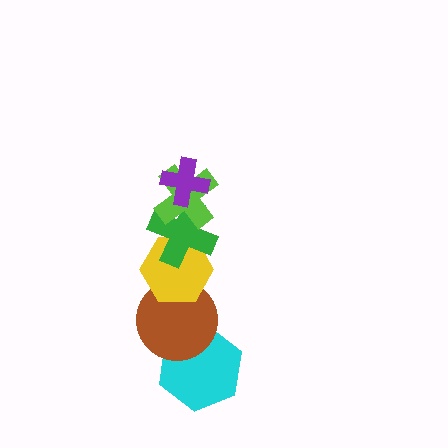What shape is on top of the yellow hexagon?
The green cross is on top of the yellow hexagon.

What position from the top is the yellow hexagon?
The yellow hexagon is 4th from the top.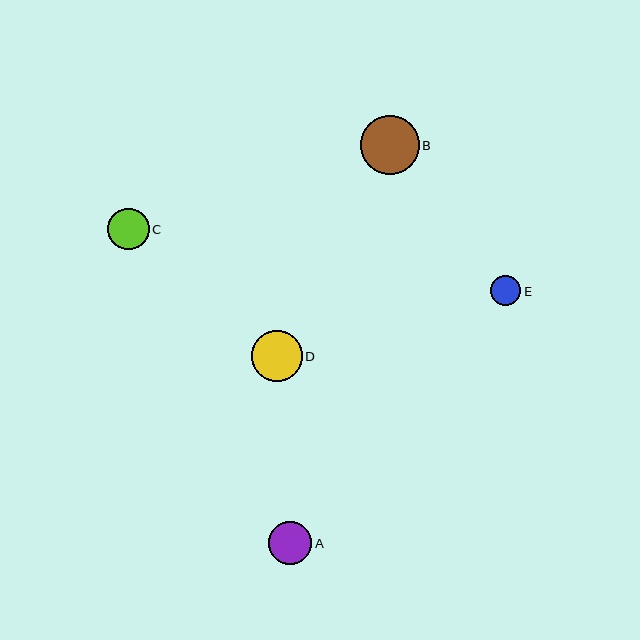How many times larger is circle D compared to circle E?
Circle D is approximately 1.7 times the size of circle E.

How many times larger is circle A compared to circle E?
Circle A is approximately 1.4 times the size of circle E.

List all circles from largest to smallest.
From largest to smallest: B, D, A, C, E.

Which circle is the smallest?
Circle E is the smallest with a size of approximately 30 pixels.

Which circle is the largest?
Circle B is the largest with a size of approximately 59 pixels.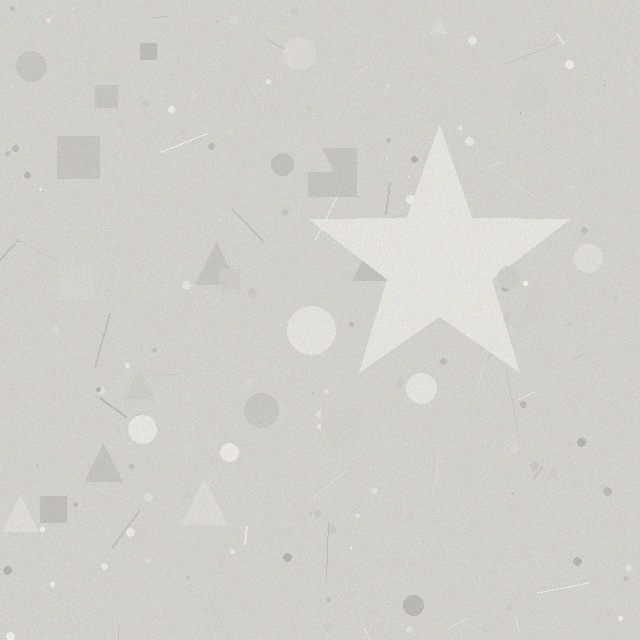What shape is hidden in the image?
A star is hidden in the image.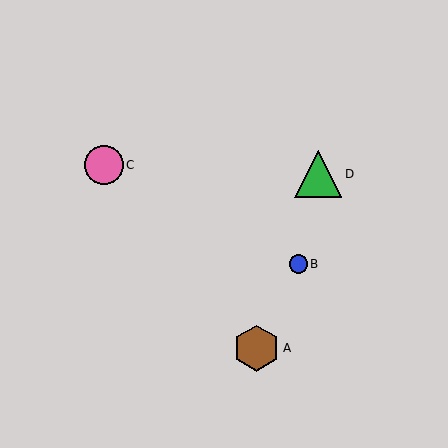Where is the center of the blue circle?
The center of the blue circle is at (298, 264).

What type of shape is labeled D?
Shape D is a green triangle.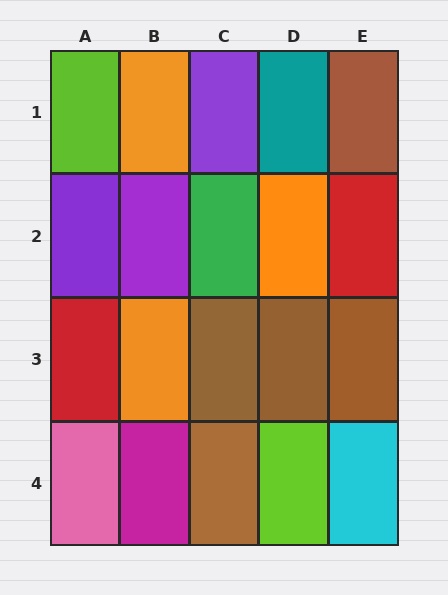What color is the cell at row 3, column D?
Brown.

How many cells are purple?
3 cells are purple.